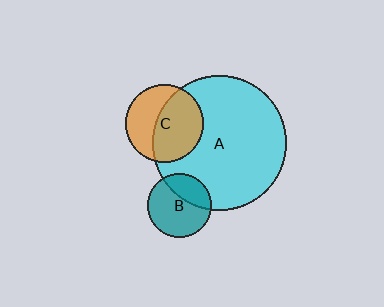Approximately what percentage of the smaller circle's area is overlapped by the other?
Approximately 30%.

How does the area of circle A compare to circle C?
Approximately 3.0 times.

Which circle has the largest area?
Circle A (cyan).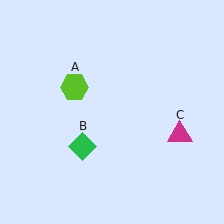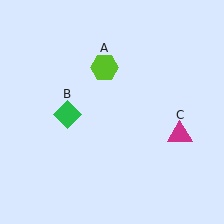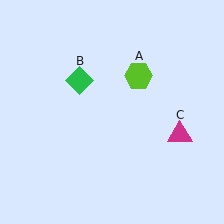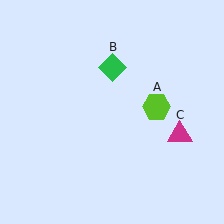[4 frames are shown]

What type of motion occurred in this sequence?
The lime hexagon (object A), green diamond (object B) rotated clockwise around the center of the scene.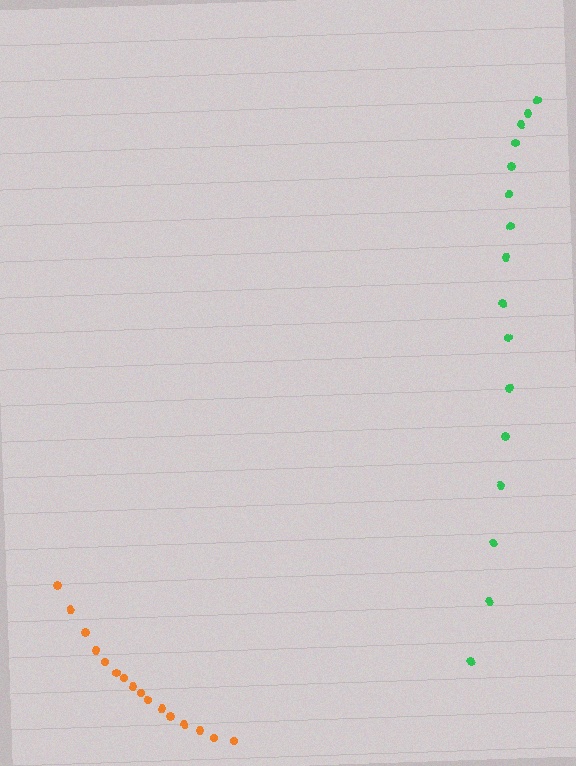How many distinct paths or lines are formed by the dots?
There are 2 distinct paths.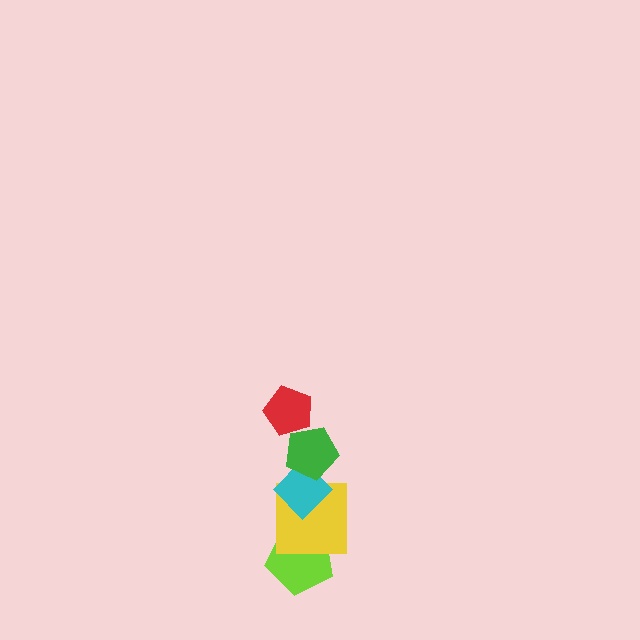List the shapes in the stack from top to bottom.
From top to bottom: the red pentagon, the green pentagon, the cyan diamond, the yellow square, the lime pentagon.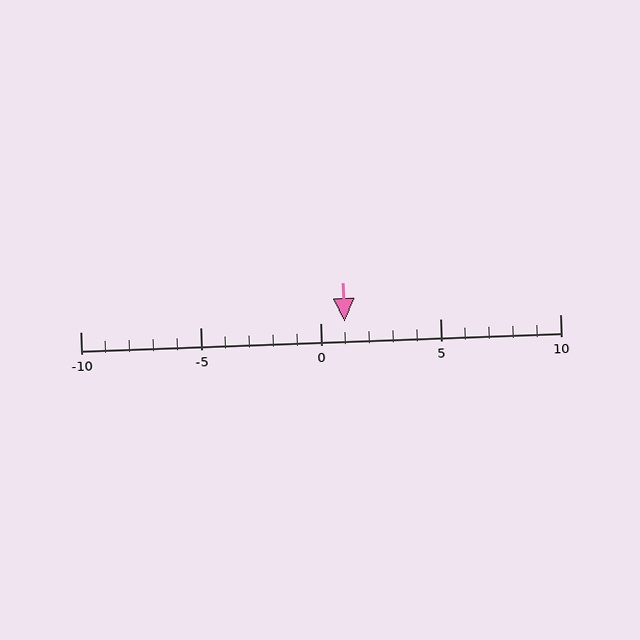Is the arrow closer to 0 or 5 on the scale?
The arrow is closer to 0.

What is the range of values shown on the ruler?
The ruler shows values from -10 to 10.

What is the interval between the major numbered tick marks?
The major tick marks are spaced 5 units apart.